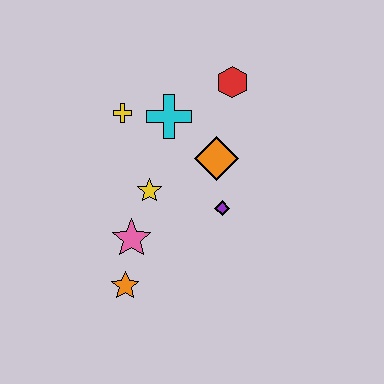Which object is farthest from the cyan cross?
The orange star is farthest from the cyan cross.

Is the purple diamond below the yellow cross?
Yes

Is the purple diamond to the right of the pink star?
Yes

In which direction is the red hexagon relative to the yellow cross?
The red hexagon is to the right of the yellow cross.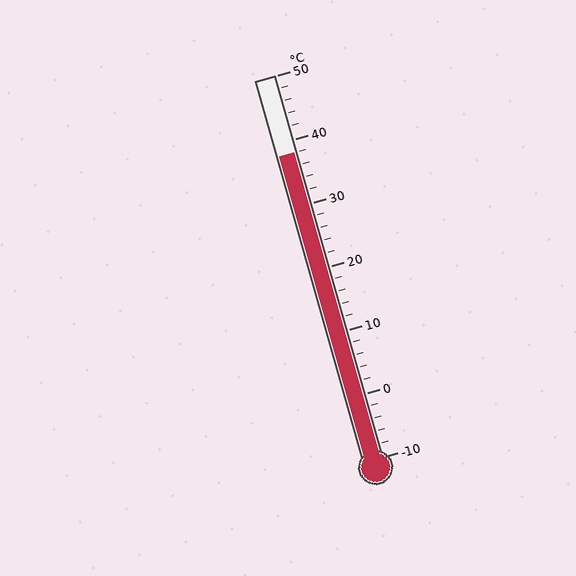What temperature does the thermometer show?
The thermometer shows approximately 38°C.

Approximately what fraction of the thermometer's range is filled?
The thermometer is filled to approximately 80% of its range.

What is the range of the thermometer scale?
The thermometer scale ranges from -10°C to 50°C.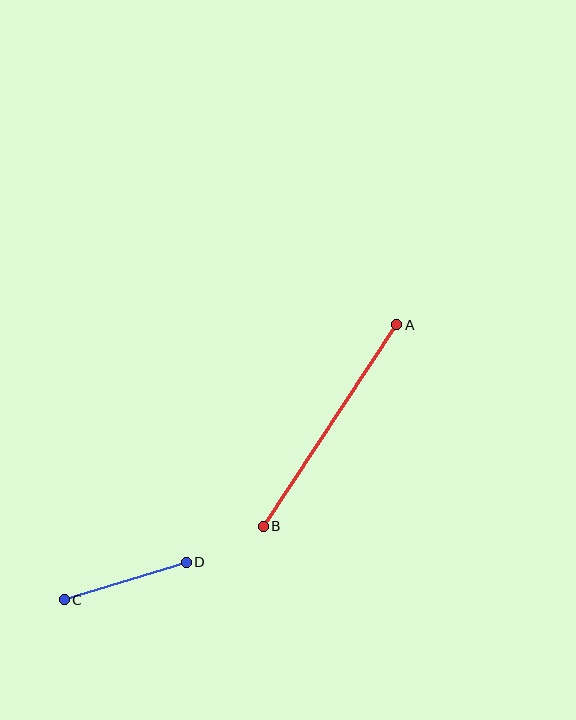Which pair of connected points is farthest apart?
Points A and B are farthest apart.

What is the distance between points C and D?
The distance is approximately 127 pixels.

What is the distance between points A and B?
The distance is approximately 241 pixels.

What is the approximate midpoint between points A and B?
The midpoint is at approximately (330, 426) pixels.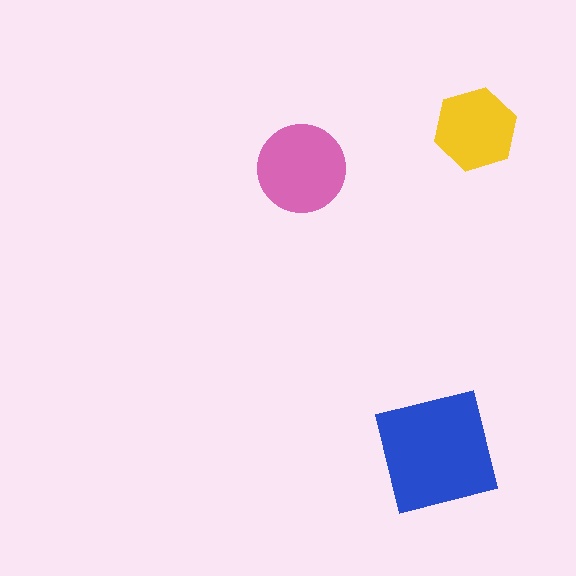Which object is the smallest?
The yellow hexagon.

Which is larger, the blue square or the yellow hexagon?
The blue square.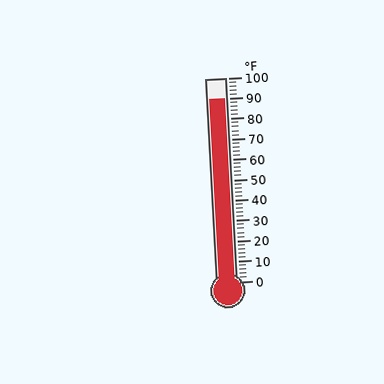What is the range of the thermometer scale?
The thermometer scale ranges from 0°F to 100°F.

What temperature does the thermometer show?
The thermometer shows approximately 90°F.